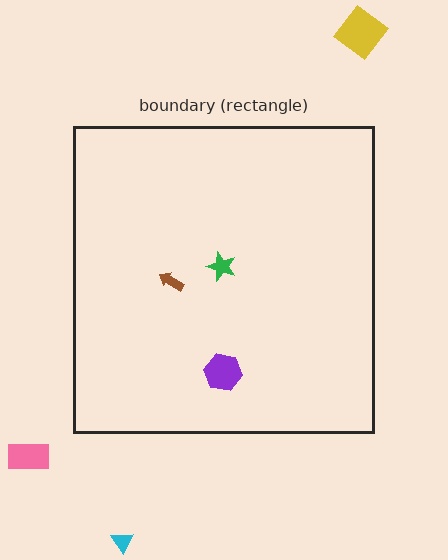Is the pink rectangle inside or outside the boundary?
Outside.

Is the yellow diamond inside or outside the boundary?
Outside.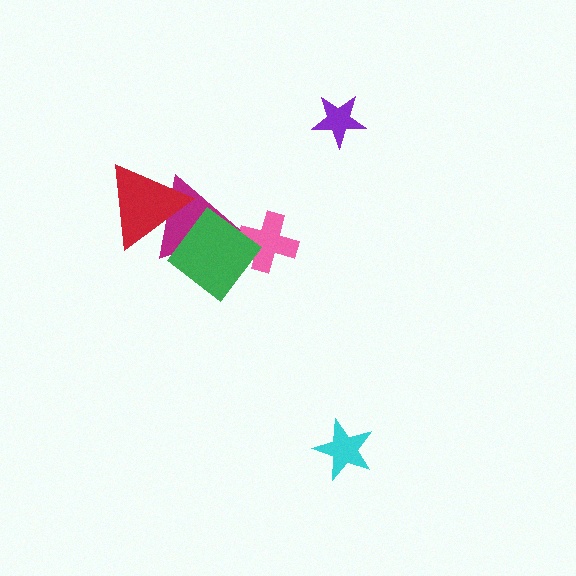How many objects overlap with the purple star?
0 objects overlap with the purple star.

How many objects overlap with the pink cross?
1 object overlaps with the pink cross.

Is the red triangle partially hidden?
Yes, it is partially covered by another shape.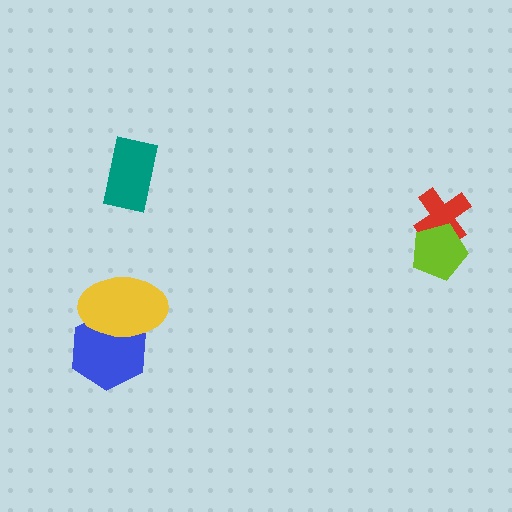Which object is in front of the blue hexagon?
The yellow ellipse is in front of the blue hexagon.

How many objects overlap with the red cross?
1 object overlaps with the red cross.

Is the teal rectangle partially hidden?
No, no other shape covers it.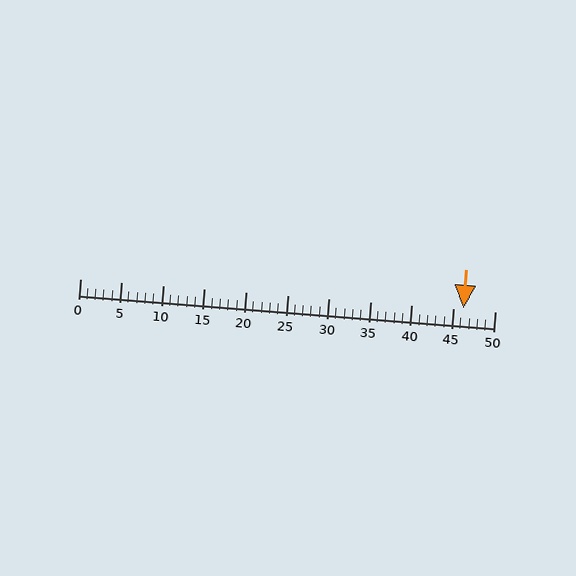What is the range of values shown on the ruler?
The ruler shows values from 0 to 50.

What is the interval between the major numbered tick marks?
The major tick marks are spaced 5 units apart.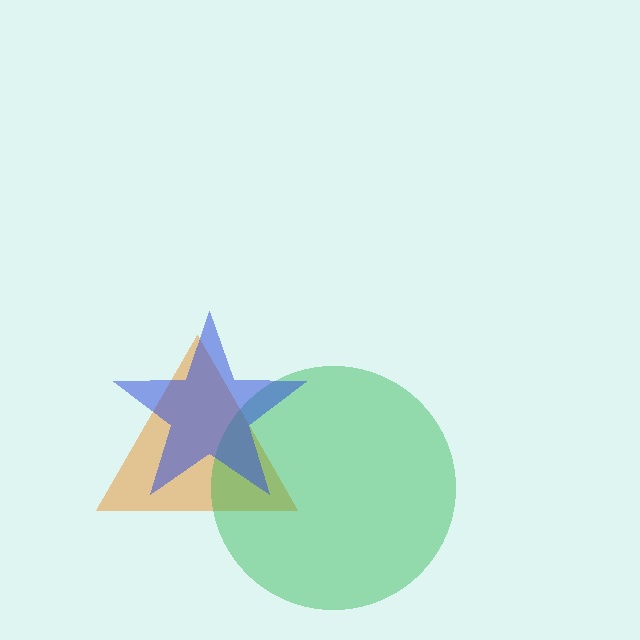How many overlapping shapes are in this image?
There are 3 overlapping shapes in the image.